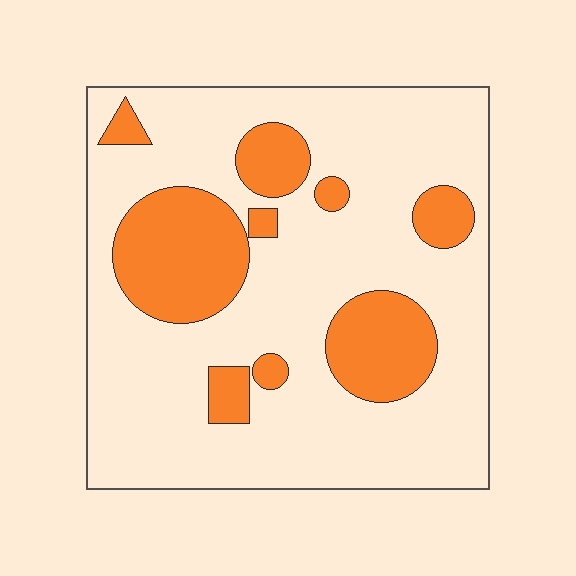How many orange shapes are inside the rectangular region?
9.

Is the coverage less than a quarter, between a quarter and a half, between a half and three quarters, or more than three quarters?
Less than a quarter.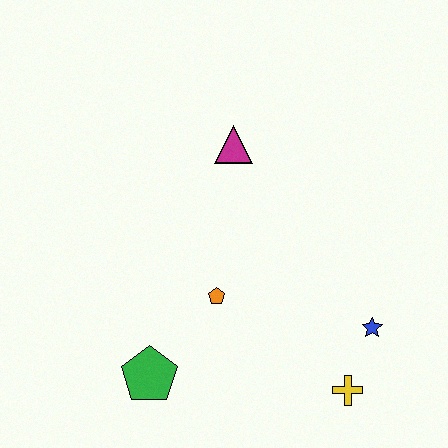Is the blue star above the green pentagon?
Yes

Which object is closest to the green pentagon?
The orange pentagon is closest to the green pentagon.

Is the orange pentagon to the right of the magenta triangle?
No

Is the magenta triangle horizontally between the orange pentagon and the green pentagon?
No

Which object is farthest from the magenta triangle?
The yellow cross is farthest from the magenta triangle.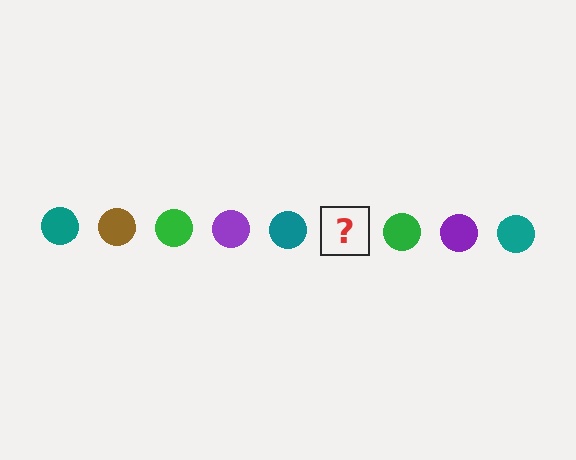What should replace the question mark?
The question mark should be replaced with a brown circle.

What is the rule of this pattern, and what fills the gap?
The rule is that the pattern cycles through teal, brown, green, purple circles. The gap should be filled with a brown circle.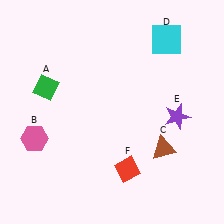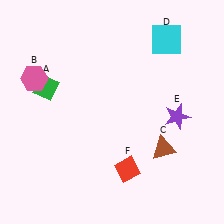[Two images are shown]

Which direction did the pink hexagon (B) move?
The pink hexagon (B) moved up.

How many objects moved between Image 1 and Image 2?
1 object moved between the two images.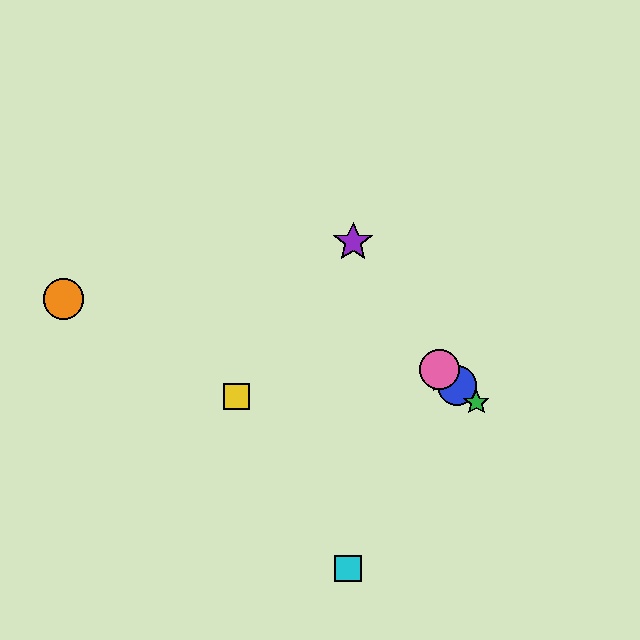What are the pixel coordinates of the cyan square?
The cyan square is at (348, 569).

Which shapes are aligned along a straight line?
The red star, the blue circle, the green star, the pink circle are aligned along a straight line.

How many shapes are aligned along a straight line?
4 shapes (the red star, the blue circle, the green star, the pink circle) are aligned along a straight line.